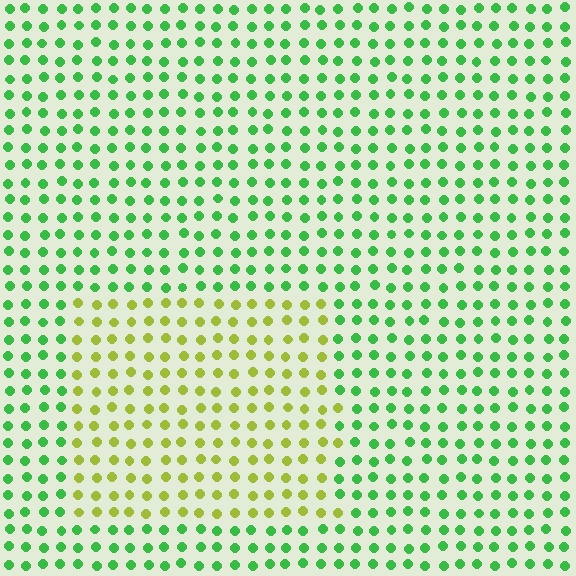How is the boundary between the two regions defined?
The boundary is defined purely by a slight shift in hue (about 53 degrees). Spacing, size, and orientation are identical on both sides.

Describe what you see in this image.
The image is filled with small green elements in a uniform arrangement. A rectangle-shaped region is visible where the elements are tinted to a slightly different hue, forming a subtle color boundary.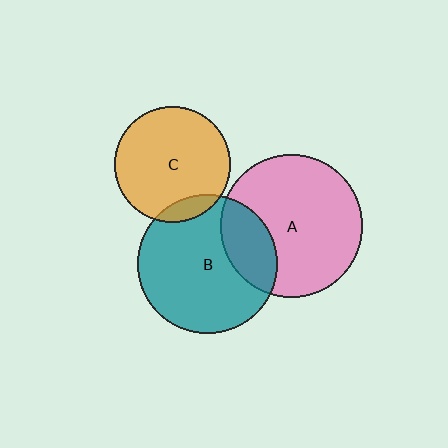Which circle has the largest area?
Circle A (pink).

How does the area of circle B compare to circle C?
Approximately 1.4 times.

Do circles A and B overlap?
Yes.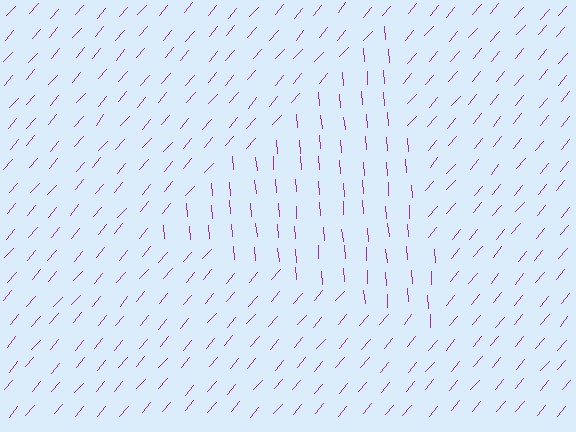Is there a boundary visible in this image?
Yes, there is a texture boundary formed by a change in line orientation.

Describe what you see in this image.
The image is filled with small purple line segments. A triangle region in the image has lines oriented differently from the surrounding lines, creating a visible texture boundary.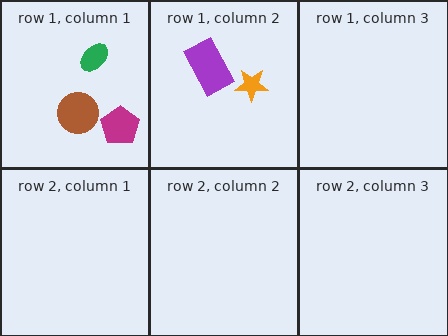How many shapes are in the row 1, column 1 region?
3.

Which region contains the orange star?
The row 1, column 2 region.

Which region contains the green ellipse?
The row 1, column 1 region.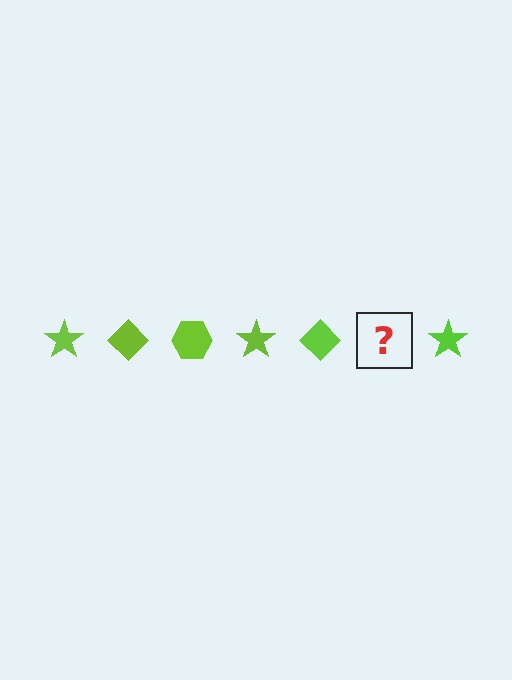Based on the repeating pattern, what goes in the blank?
The blank should be a lime hexagon.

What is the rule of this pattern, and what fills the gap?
The rule is that the pattern cycles through star, diamond, hexagon shapes in lime. The gap should be filled with a lime hexagon.